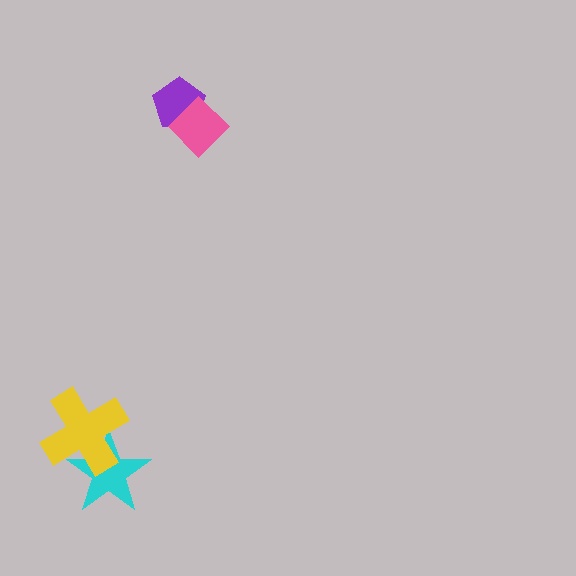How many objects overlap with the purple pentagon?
1 object overlaps with the purple pentagon.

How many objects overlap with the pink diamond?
1 object overlaps with the pink diamond.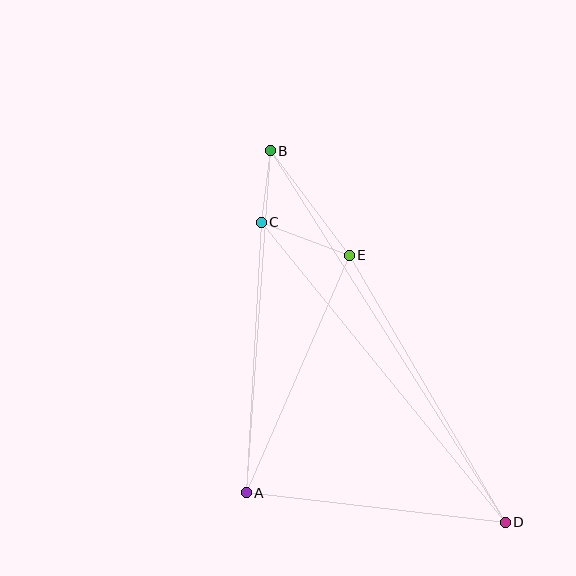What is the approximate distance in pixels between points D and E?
The distance between D and E is approximately 309 pixels.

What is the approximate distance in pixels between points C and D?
The distance between C and D is approximately 386 pixels.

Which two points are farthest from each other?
Points B and D are farthest from each other.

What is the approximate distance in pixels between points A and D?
The distance between A and D is approximately 260 pixels.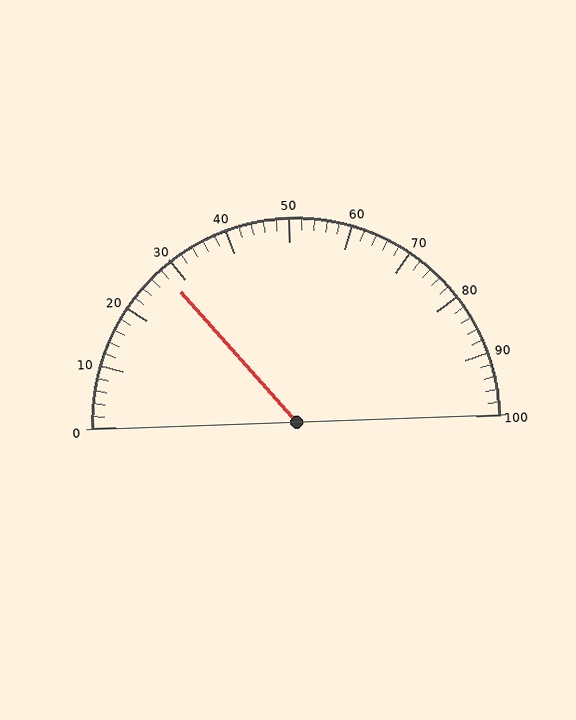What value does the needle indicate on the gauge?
The needle indicates approximately 28.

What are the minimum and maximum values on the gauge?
The gauge ranges from 0 to 100.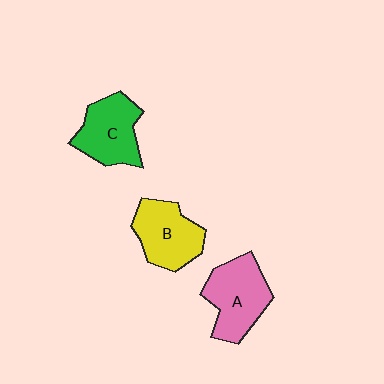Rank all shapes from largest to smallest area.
From largest to smallest: A (pink), B (yellow), C (green).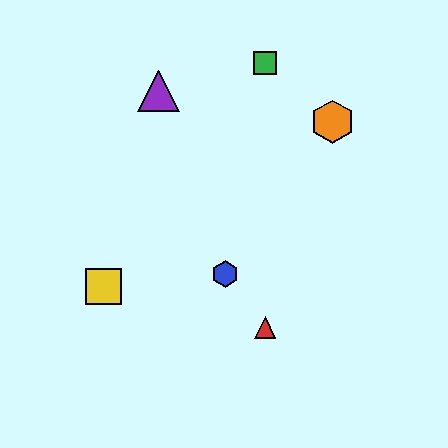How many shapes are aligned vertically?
2 shapes (the red triangle, the green square) are aligned vertically.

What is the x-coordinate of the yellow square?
The yellow square is at x≈104.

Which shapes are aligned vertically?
The red triangle, the green square are aligned vertically.